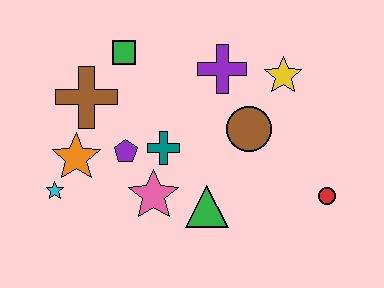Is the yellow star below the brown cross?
No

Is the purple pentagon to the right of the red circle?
No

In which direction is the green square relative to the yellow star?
The green square is to the left of the yellow star.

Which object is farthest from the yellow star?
The cyan star is farthest from the yellow star.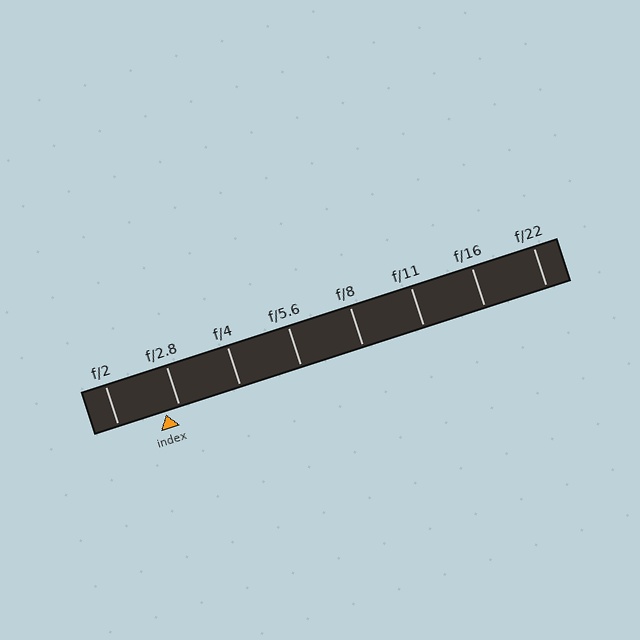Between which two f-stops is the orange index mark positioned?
The index mark is between f/2 and f/2.8.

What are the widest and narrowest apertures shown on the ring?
The widest aperture shown is f/2 and the narrowest is f/22.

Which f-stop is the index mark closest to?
The index mark is closest to f/2.8.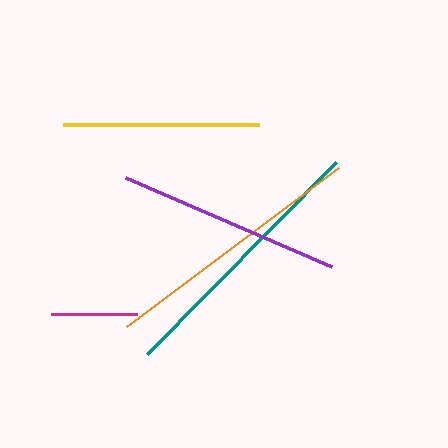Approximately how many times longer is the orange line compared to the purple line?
The orange line is approximately 1.2 times the length of the purple line.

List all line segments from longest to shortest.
From longest to shortest: teal, orange, purple, yellow, magenta.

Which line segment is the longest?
The teal line is the longest at approximately 269 pixels.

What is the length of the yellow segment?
The yellow segment is approximately 195 pixels long.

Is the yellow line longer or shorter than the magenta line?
The yellow line is longer than the magenta line.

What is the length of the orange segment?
The orange segment is approximately 265 pixels long.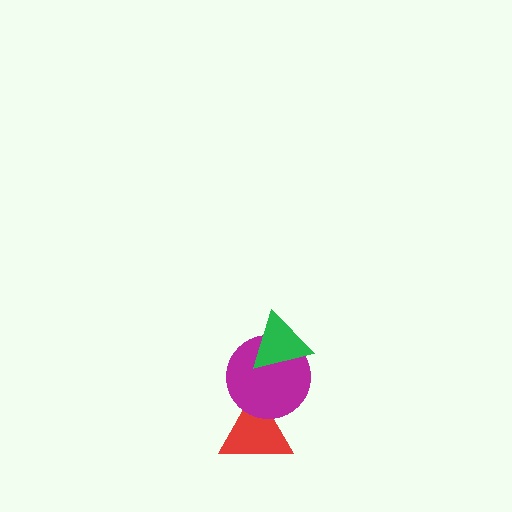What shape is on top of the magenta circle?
The green triangle is on top of the magenta circle.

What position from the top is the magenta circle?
The magenta circle is 2nd from the top.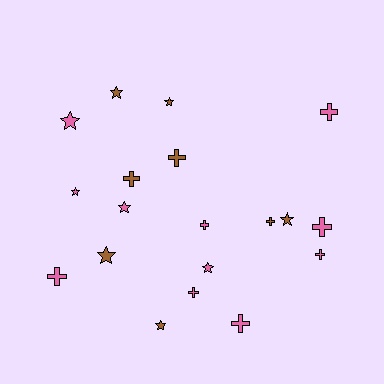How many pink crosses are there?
There are 7 pink crosses.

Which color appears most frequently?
Pink, with 11 objects.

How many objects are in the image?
There are 19 objects.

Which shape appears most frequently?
Cross, with 10 objects.